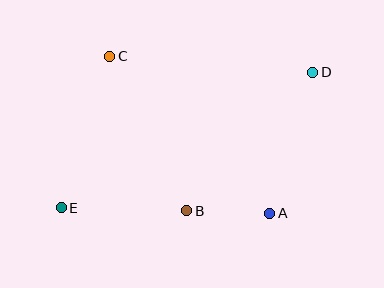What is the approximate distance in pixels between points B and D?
The distance between B and D is approximately 187 pixels.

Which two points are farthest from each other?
Points D and E are farthest from each other.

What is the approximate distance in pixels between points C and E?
The distance between C and E is approximately 159 pixels.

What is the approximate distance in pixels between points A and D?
The distance between A and D is approximately 147 pixels.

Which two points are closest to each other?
Points A and B are closest to each other.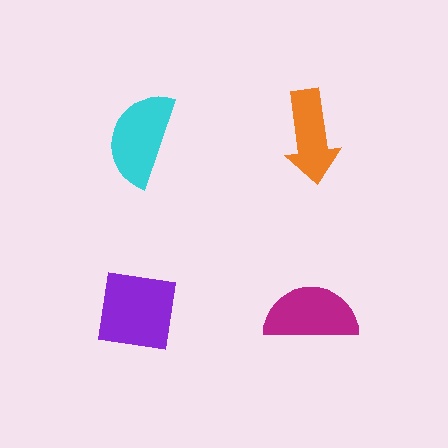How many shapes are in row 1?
2 shapes.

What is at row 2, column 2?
A magenta semicircle.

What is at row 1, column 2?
An orange arrow.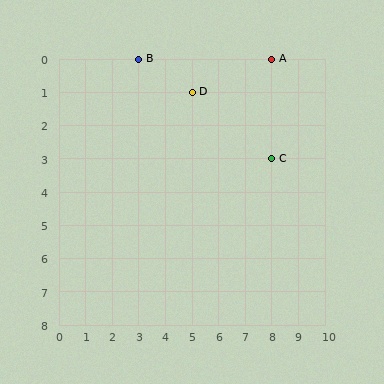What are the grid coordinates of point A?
Point A is at grid coordinates (8, 0).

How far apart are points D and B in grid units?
Points D and B are 2 columns and 1 row apart (about 2.2 grid units diagonally).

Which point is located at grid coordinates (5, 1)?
Point D is at (5, 1).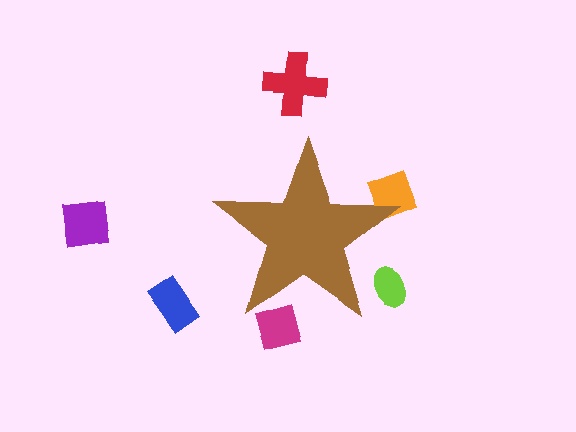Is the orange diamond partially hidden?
Yes, the orange diamond is partially hidden behind the brown star.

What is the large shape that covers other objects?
A brown star.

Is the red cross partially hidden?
No, the red cross is fully visible.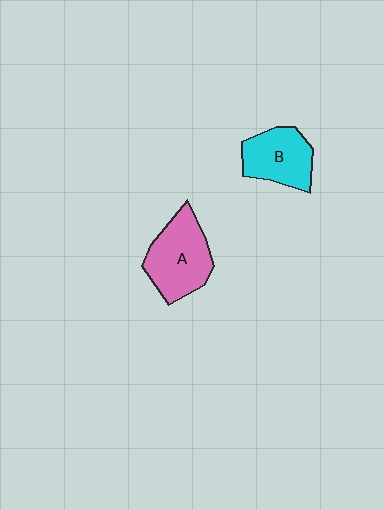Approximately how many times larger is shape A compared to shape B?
Approximately 1.2 times.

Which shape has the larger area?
Shape A (pink).